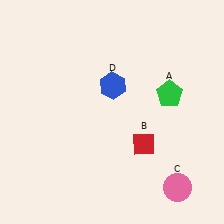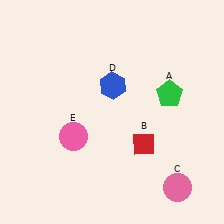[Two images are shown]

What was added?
A pink circle (E) was added in Image 2.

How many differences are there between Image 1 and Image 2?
There is 1 difference between the two images.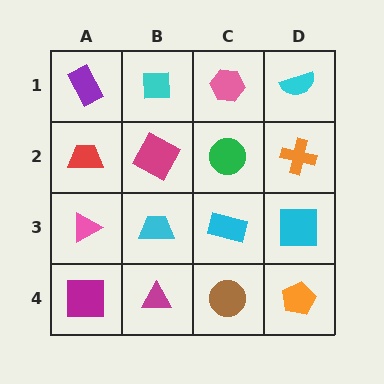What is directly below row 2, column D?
A cyan square.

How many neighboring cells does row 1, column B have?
3.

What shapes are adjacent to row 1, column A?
A red trapezoid (row 2, column A), a cyan square (row 1, column B).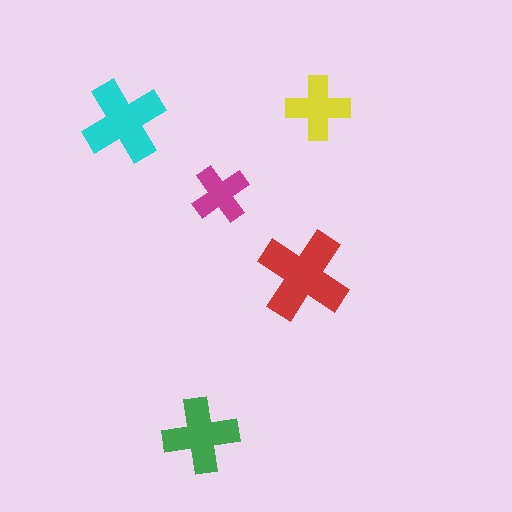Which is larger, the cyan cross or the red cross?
The red one.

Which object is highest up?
The yellow cross is topmost.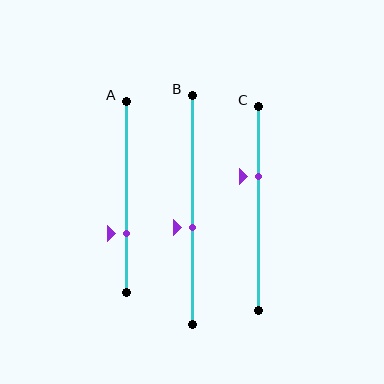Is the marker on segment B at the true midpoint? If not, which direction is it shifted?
No, the marker on segment B is shifted downward by about 8% of the segment length.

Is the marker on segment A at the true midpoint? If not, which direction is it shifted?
No, the marker on segment A is shifted downward by about 19% of the segment length.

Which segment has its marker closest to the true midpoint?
Segment B has its marker closest to the true midpoint.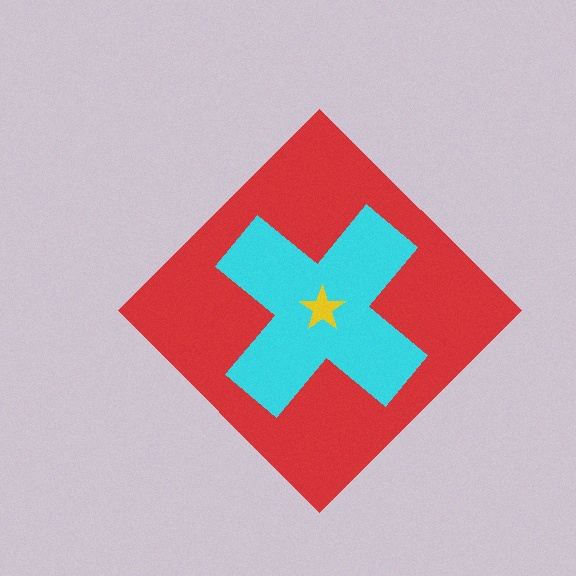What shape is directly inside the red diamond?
The cyan cross.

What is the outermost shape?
The red diamond.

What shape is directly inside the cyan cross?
The yellow star.